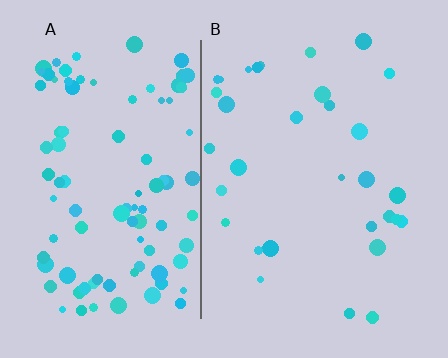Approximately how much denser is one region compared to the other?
Approximately 3.1× — region A over region B.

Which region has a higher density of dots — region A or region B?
A (the left).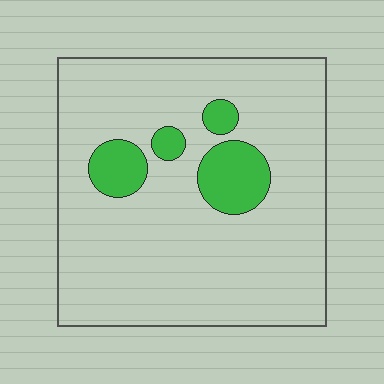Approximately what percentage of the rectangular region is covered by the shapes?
Approximately 15%.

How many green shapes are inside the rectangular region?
4.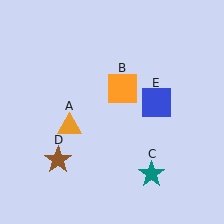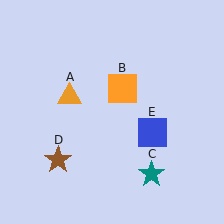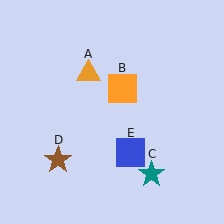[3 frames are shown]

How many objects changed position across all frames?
2 objects changed position: orange triangle (object A), blue square (object E).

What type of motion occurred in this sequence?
The orange triangle (object A), blue square (object E) rotated clockwise around the center of the scene.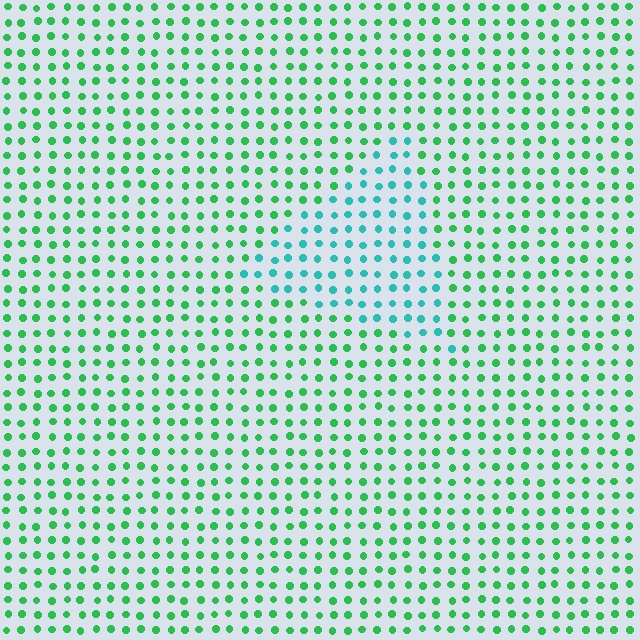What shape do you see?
I see a triangle.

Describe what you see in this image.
The image is filled with small green elements in a uniform arrangement. A triangle-shaped region is visible where the elements are tinted to a slightly different hue, forming a subtle color boundary.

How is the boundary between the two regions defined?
The boundary is defined purely by a slight shift in hue (about 40 degrees). Spacing, size, and orientation are identical on both sides.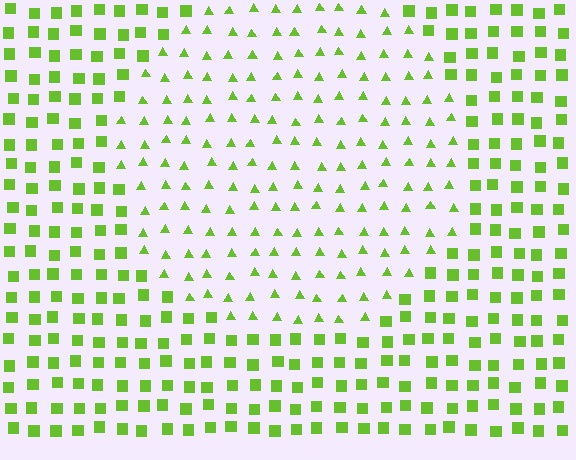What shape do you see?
I see a circle.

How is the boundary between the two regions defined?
The boundary is defined by a change in element shape: triangles inside vs. squares outside. All elements share the same color and spacing.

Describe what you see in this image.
The image is filled with small lime elements arranged in a uniform grid. A circle-shaped region contains triangles, while the surrounding area contains squares. The boundary is defined purely by the change in element shape.